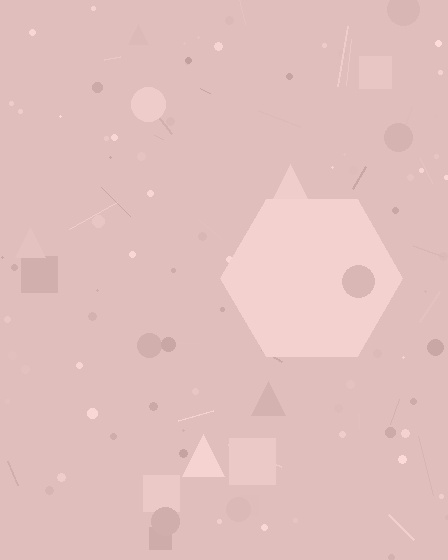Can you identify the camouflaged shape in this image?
The camouflaged shape is a hexagon.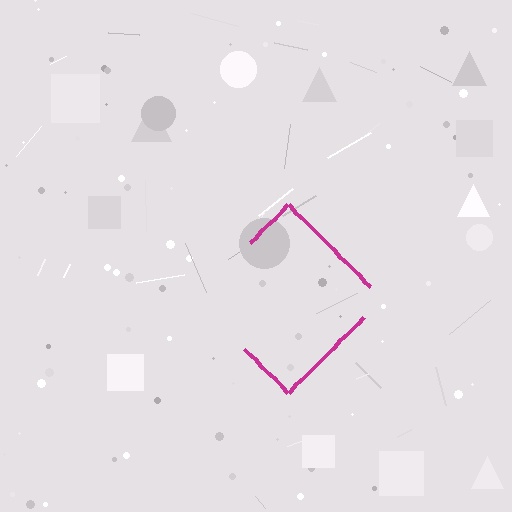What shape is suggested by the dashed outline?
The dashed outline suggests a diamond.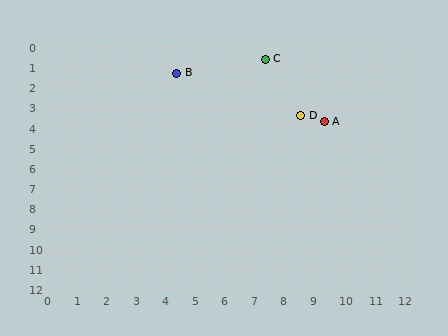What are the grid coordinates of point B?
Point B is at approximately (4.4, 1.3).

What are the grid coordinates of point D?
Point D is at approximately (8.6, 3.4).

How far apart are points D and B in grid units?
Points D and B are about 4.7 grid units apart.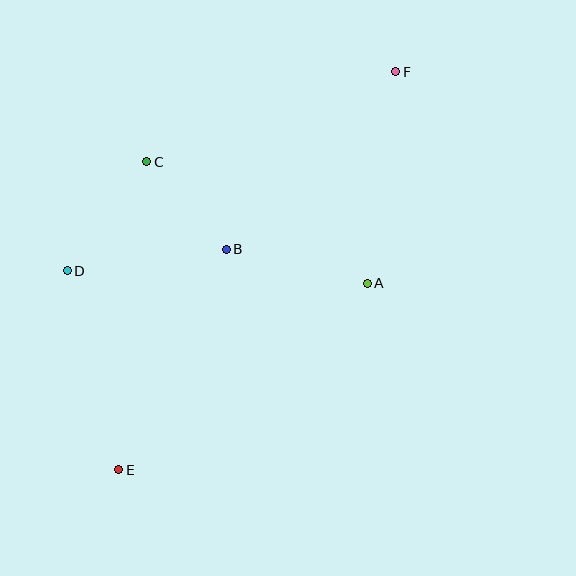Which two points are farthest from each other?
Points E and F are farthest from each other.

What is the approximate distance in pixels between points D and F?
The distance between D and F is approximately 384 pixels.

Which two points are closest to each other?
Points B and C are closest to each other.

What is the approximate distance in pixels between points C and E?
The distance between C and E is approximately 309 pixels.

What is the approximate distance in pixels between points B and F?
The distance between B and F is approximately 245 pixels.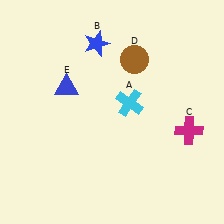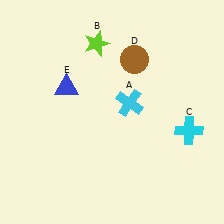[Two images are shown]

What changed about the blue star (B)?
In Image 1, B is blue. In Image 2, it changed to lime.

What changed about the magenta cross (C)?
In Image 1, C is magenta. In Image 2, it changed to cyan.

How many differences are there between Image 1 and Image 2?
There are 2 differences between the two images.